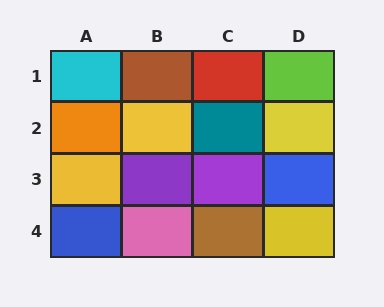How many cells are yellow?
4 cells are yellow.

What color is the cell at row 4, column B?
Pink.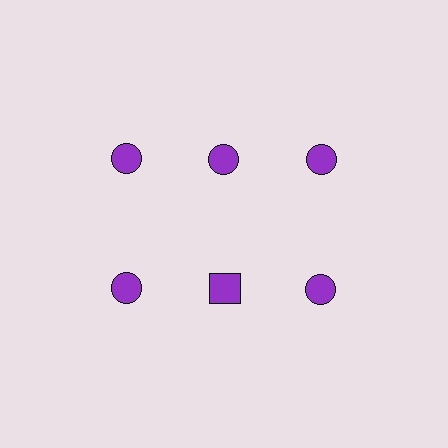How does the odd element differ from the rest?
It has a different shape: square instead of circle.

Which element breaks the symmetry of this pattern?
The purple square in the second row, second from left column breaks the symmetry. All other shapes are purple circles.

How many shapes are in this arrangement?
There are 6 shapes arranged in a grid pattern.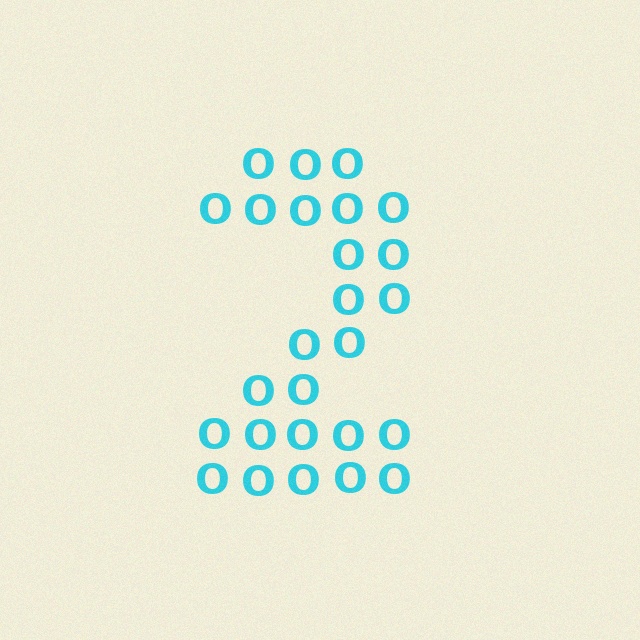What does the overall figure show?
The overall figure shows the digit 2.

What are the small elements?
The small elements are letter O's.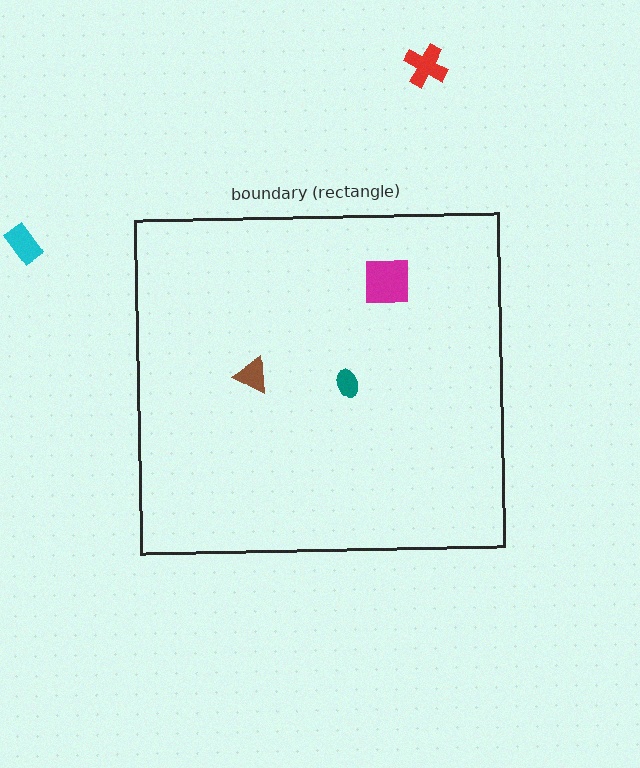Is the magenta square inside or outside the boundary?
Inside.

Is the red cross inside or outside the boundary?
Outside.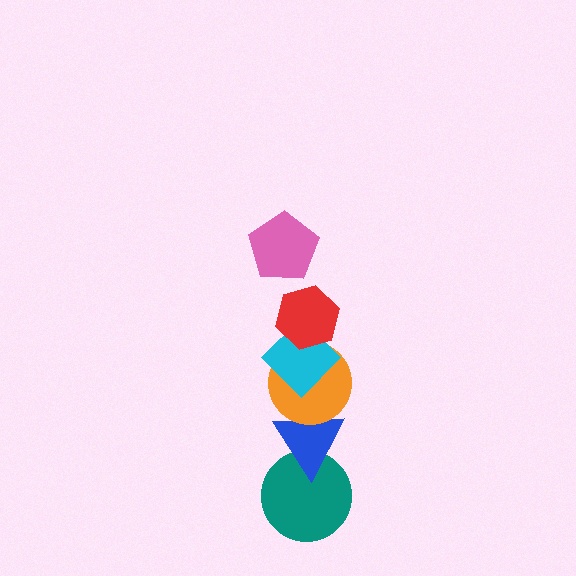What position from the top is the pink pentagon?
The pink pentagon is 1st from the top.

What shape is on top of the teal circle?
The blue triangle is on top of the teal circle.